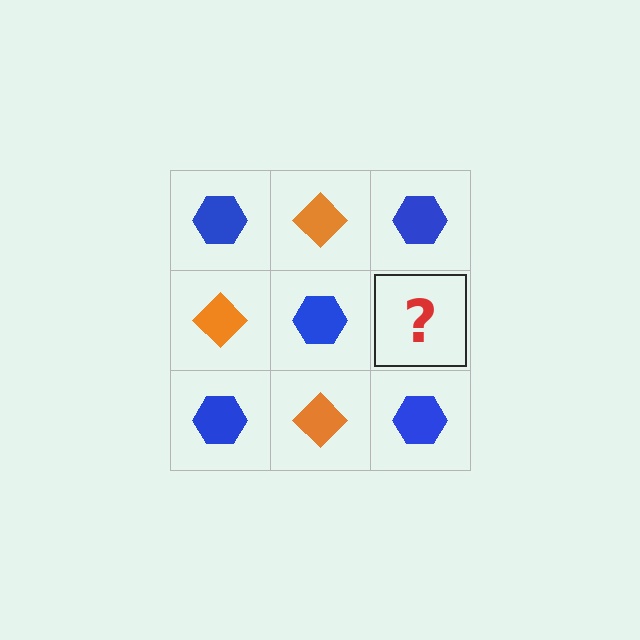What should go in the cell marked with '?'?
The missing cell should contain an orange diamond.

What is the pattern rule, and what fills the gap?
The rule is that it alternates blue hexagon and orange diamond in a checkerboard pattern. The gap should be filled with an orange diamond.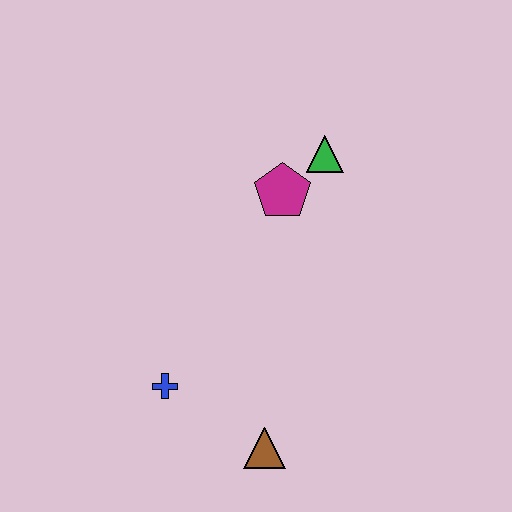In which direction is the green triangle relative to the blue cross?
The green triangle is above the blue cross.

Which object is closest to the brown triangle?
The blue cross is closest to the brown triangle.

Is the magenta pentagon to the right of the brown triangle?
Yes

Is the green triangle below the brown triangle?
No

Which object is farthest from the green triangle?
The brown triangle is farthest from the green triangle.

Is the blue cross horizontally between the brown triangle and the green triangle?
No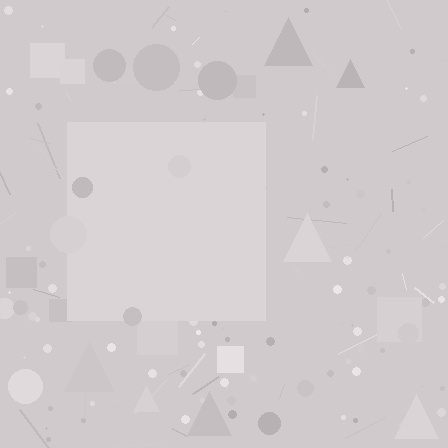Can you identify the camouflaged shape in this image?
The camouflaged shape is a square.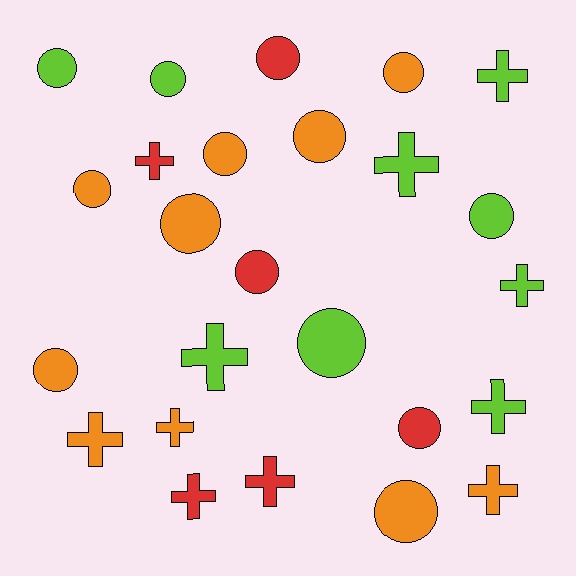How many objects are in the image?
There are 25 objects.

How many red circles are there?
There are 3 red circles.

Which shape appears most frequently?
Circle, with 14 objects.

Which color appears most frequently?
Orange, with 10 objects.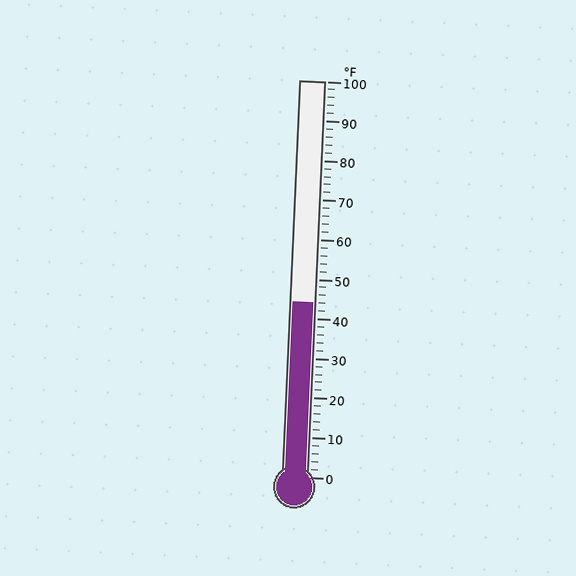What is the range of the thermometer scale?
The thermometer scale ranges from 0°F to 100°F.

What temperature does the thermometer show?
The thermometer shows approximately 44°F.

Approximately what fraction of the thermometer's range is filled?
The thermometer is filled to approximately 45% of its range.